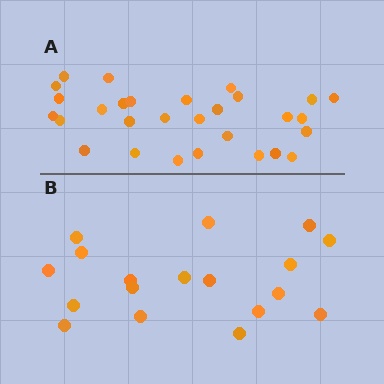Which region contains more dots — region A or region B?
Region A (the top region) has more dots.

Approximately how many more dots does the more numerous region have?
Region A has roughly 12 or so more dots than region B.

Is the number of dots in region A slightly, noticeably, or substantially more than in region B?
Region A has substantially more. The ratio is roughly 1.6 to 1.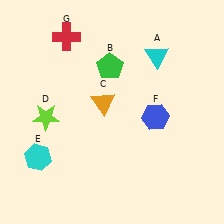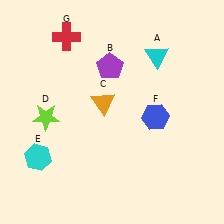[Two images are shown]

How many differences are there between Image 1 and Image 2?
There is 1 difference between the two images.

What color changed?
The pentagon (B) changed from green in Image 1 to purple in Image 2.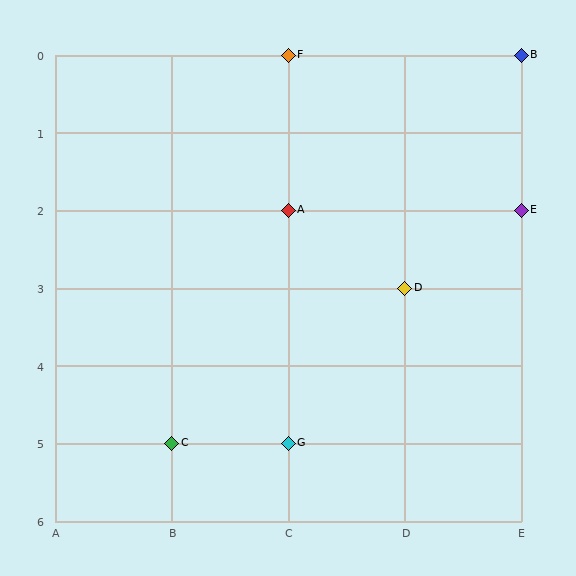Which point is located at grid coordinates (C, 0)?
Point F is at (C, 0).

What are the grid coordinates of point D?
Point D is at grid coordinates (D, 3).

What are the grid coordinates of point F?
Point F is at grid coordinates (C, 0).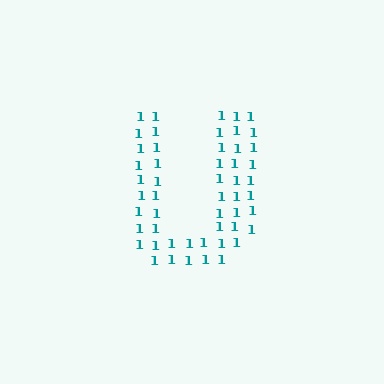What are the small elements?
The small elements are digit 1's.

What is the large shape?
The large shape is the letter U.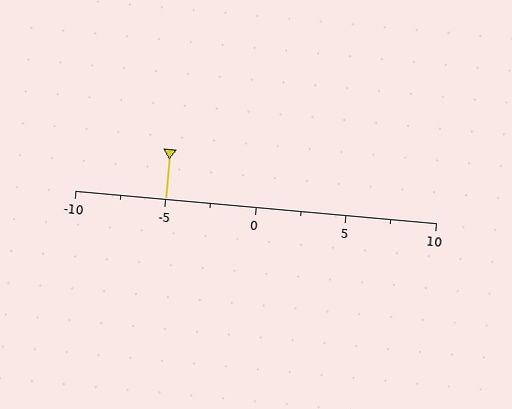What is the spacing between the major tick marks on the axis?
The major ticks are spaced 5 apart.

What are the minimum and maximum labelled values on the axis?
The axis runs from -10 to 10.